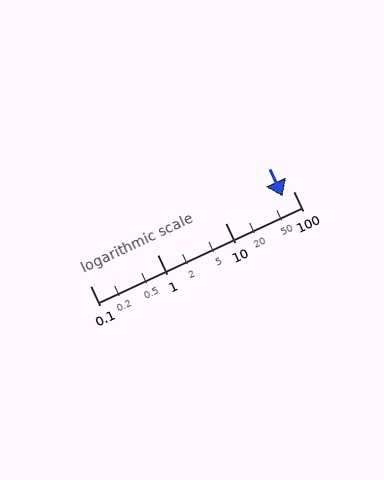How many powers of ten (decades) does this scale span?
The scale spans 3 decades, from 0.1 to 100.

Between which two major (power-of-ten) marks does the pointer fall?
The pointer is between 10 and 100.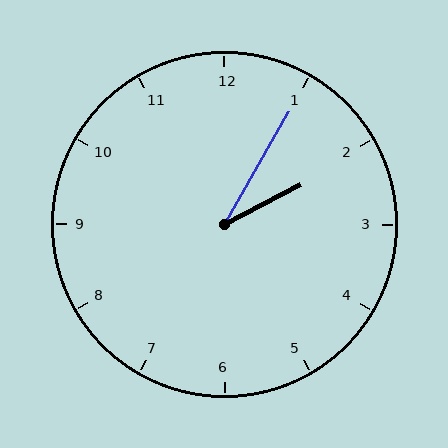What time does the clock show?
2:05.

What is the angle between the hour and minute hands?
Approximately 32 degrees.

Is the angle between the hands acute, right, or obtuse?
It is acute.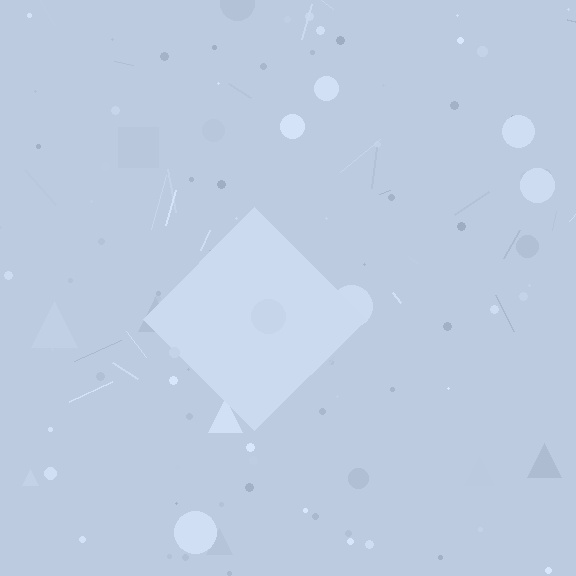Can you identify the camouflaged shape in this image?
The camouflaged shape is a diamond.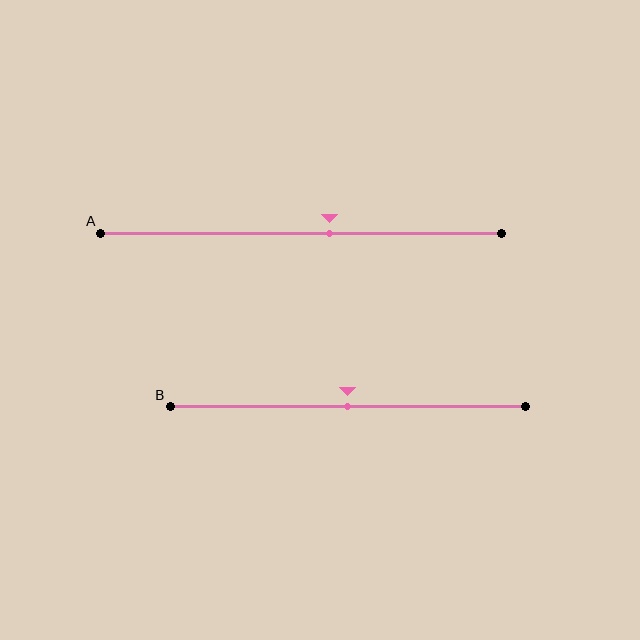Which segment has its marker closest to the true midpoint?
Segment B has its marker closest to the true midpoint.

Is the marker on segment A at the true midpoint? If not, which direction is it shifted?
No, the marker on segment A is shifted to the right by about 7% of the segment length.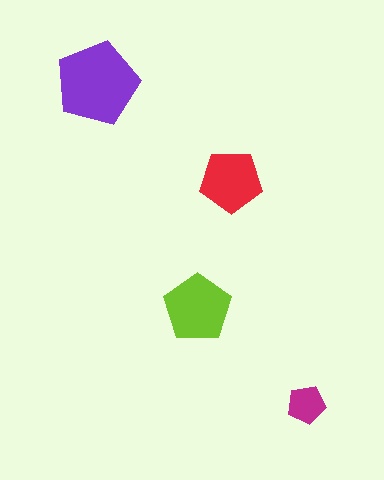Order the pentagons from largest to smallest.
the purple one, the lime one, the red one, the magenta one.